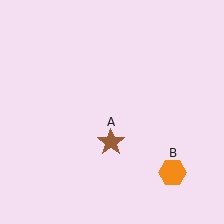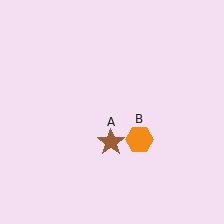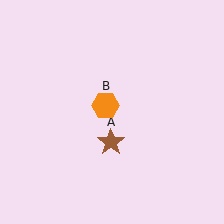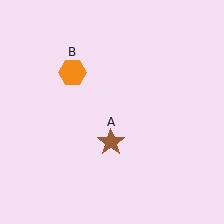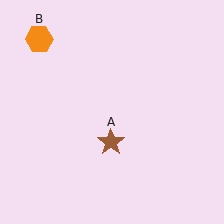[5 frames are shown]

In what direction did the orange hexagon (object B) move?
The orange hexagon (object B) moved up and to the left.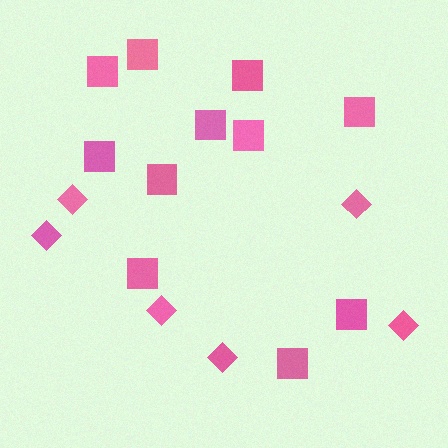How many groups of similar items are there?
There are 2 groups: one group of diamonds (6) and one group of squares (11).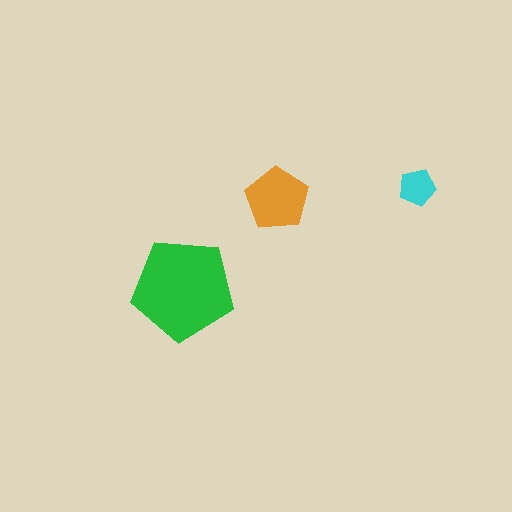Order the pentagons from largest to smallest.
the green one, the orange one, the cyan one.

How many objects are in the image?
There are 3 objects in the image.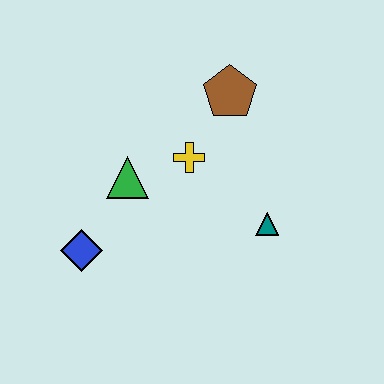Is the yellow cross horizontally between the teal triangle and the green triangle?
Yes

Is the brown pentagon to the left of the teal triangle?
Yes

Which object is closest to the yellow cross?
The green triangle is closest to the yellow cross.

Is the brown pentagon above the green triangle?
Yes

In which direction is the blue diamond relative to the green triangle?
The blue diamond is below the green triangle.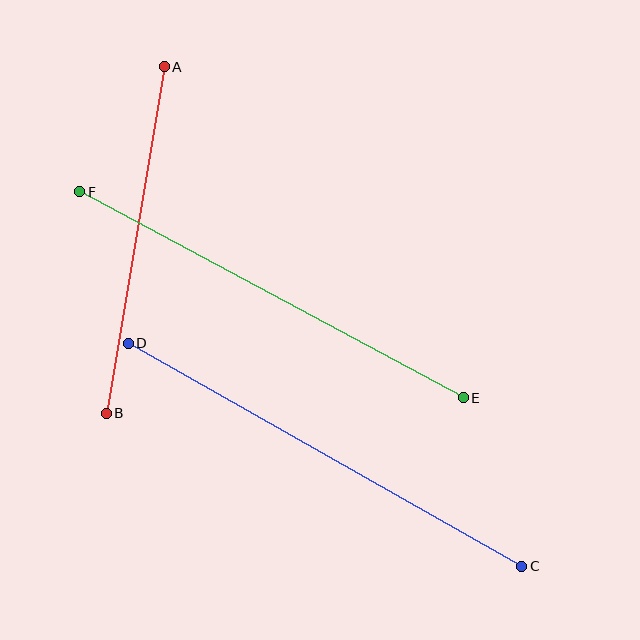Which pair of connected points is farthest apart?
Points C and D are farthest apart.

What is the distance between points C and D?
The distance is approximately 452 pixels.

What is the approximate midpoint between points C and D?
The midpoint is at approximately (325, 455) pixels.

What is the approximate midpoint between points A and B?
The midpoint is at approximately (135, 240) pixels.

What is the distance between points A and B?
The distance is approximately 351 pixels.